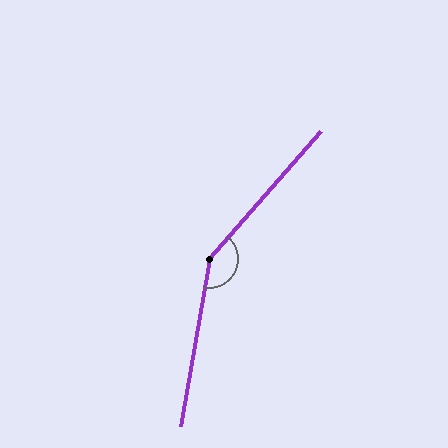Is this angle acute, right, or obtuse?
It is obtuse.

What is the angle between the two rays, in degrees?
Approximately 148 degrees.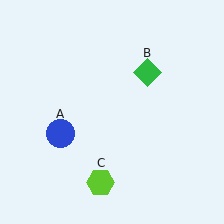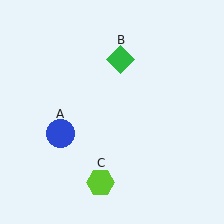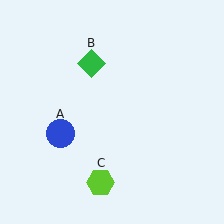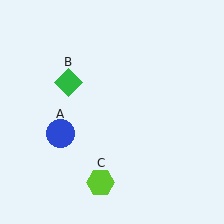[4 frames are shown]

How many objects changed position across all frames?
1 object changed position: green diamond (object B).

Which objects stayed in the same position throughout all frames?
Blue circle (object A) and lime hexagon (object C) remained stationary.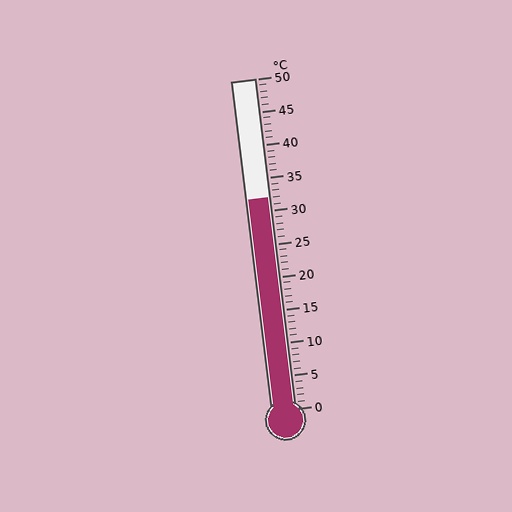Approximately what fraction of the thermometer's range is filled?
The thermometer is filled to approximately 65% of its range.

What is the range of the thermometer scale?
The thermometer scale ranges from 0°C to 50°C.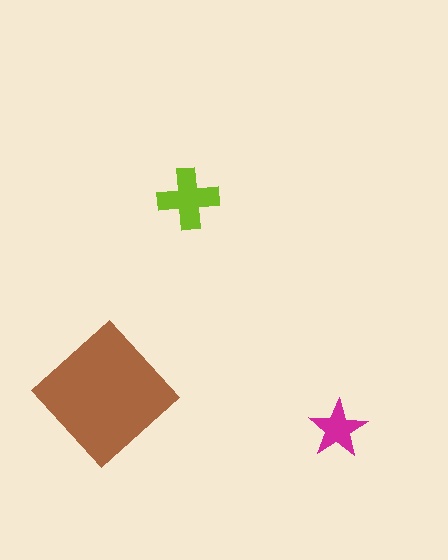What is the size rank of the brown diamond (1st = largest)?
1st.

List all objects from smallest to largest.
The magenta star, the lime cross, the brown diamond.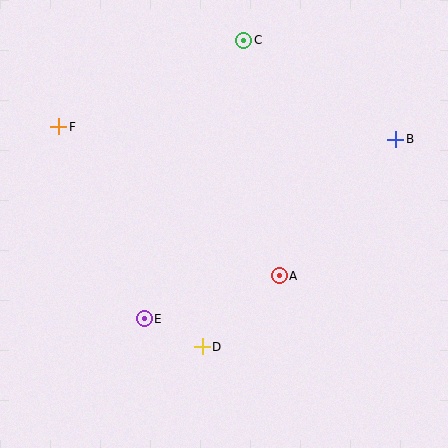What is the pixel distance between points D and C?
The distance between D and C is 309 pixels.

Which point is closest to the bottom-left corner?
Point E is closest to the bottom-left corner.